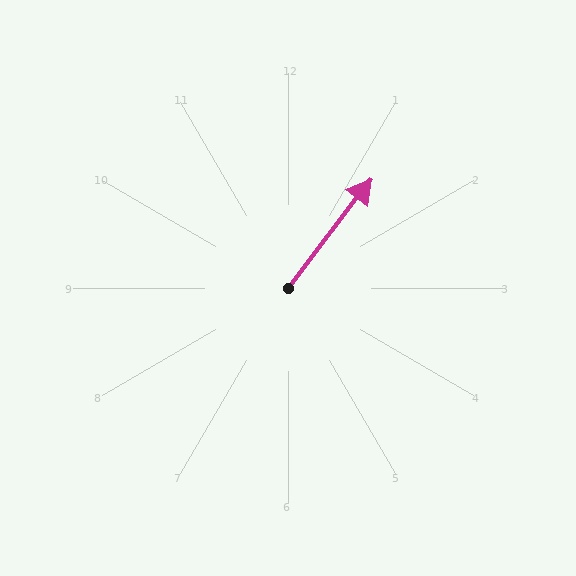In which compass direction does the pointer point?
Northeast.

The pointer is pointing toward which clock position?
Roughly 1 o'clock.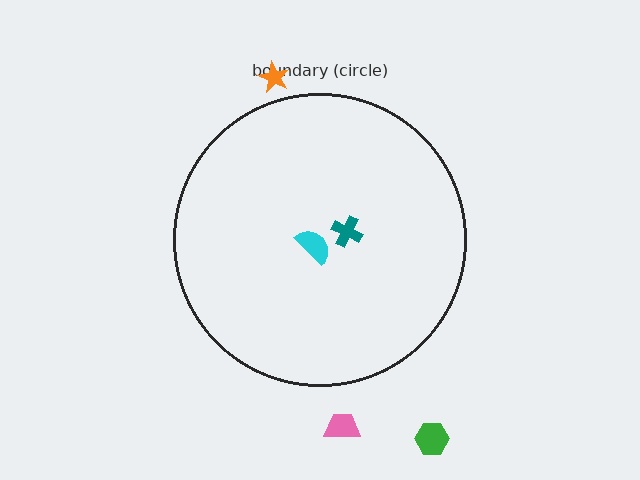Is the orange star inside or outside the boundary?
Outside.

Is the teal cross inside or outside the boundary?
Inside.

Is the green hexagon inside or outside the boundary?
Outside.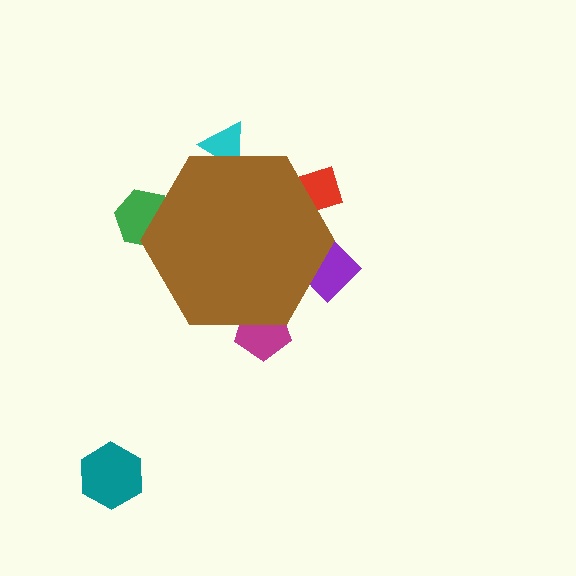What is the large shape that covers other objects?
A brown hexagon.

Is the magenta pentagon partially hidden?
Yes, the magenta pentagon is partially hidden behind the brown hexagon.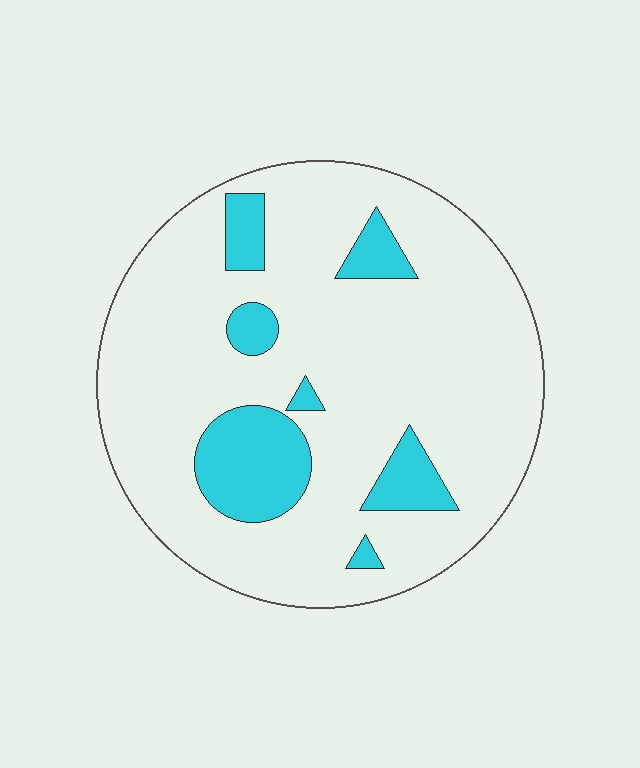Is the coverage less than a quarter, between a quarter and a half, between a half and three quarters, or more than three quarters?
Less than a quarter.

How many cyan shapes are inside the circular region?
7.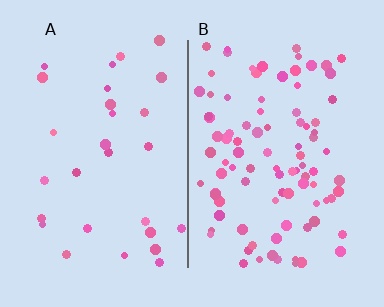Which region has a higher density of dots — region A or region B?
B (the right).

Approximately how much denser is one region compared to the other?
Approximately 3.3× — region B over region A.